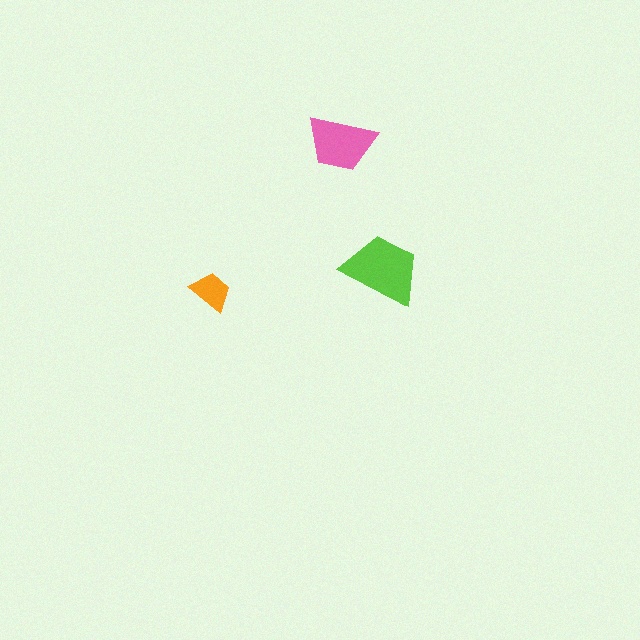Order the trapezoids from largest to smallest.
the lime one, the pink one, the orange one.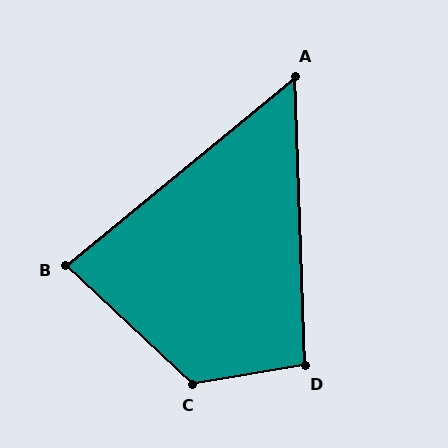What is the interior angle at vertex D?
Approximately 97 degrees (obtuse).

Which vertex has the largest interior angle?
C, at approximately 127 degrees.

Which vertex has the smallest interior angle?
A, at approximately 53 degrees.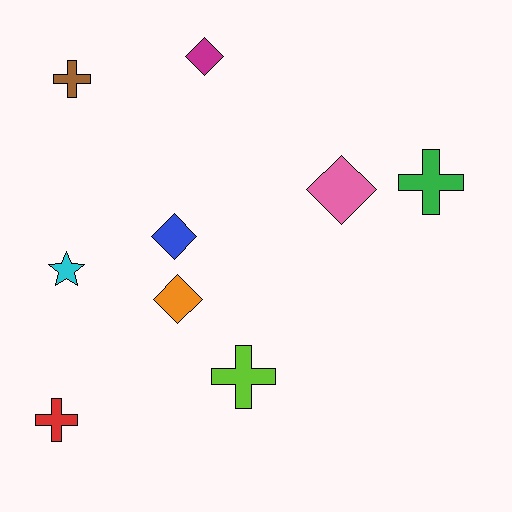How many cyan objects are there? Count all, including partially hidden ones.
There is 1 cyan object.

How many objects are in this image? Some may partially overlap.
There are 9 objects.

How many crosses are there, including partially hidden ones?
There are 4 crosses.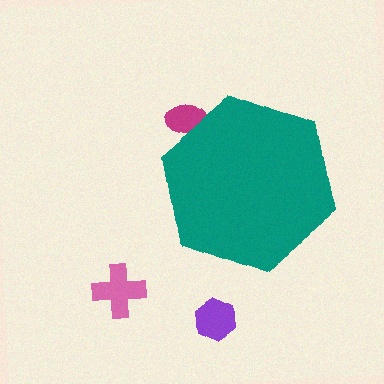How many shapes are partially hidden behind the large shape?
1 shape is partially hidden.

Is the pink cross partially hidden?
No, the pink cross is fully visible.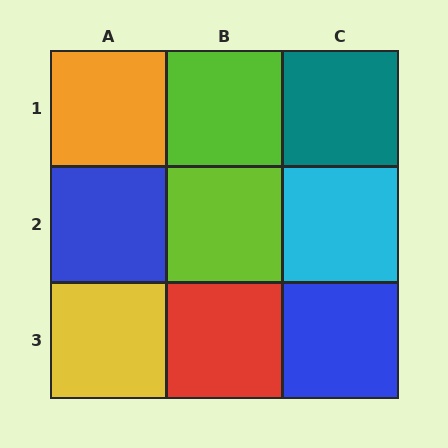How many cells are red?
1 cell is red.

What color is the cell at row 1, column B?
Lime.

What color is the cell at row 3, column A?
Yellow.